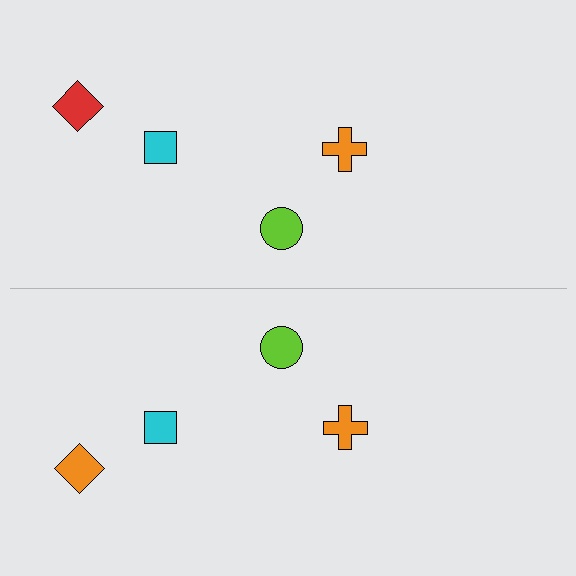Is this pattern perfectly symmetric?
No, the pattern is not perfectly symmetric. The orange diamond on the bottom side breaks the symmetry — its mirror counterpart is red.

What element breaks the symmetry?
The orange diamond on the bottom side breaks the symmetry — its mirror counterpart is red.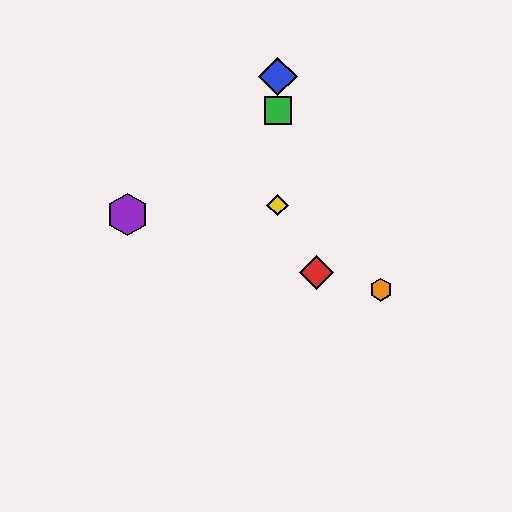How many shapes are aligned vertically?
3 shapes (the blue diamond, the green square, the yellow diamond) are aligned vertically.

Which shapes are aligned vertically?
The blue diamond, the green square, the yellow diamond are aligned vertically.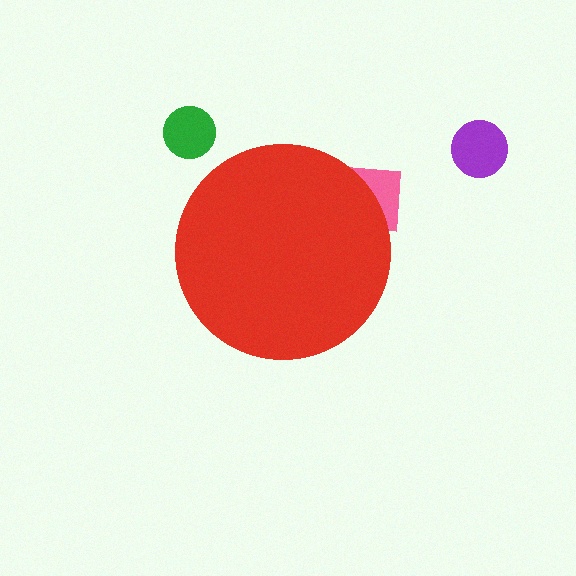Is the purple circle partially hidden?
No, the purple circle is fully visible.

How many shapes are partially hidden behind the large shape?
1 shape is partially hidden.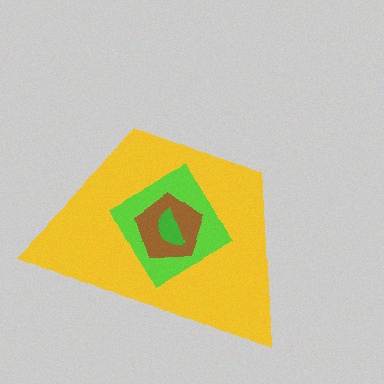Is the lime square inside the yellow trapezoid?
Yes.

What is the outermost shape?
The yellow trapezoid.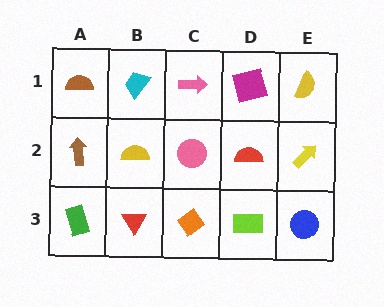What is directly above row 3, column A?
A brown arrow.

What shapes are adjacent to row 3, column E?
A yellow arrow (row 2, column E), a lime rectangle (row 3, column D).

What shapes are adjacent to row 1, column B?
A yellow semicircle (row 2, column B), a brown semicircle (row 1, column A), a pink arrow (row 1, column C).